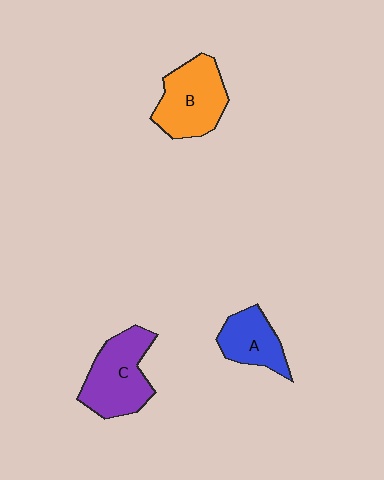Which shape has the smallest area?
Shape A (blue).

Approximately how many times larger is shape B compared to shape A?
Approximately 1.4 times.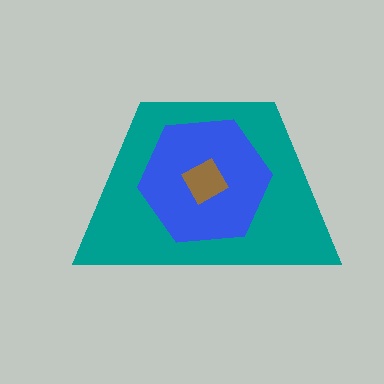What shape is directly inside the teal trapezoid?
The blue hexagon.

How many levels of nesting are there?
3.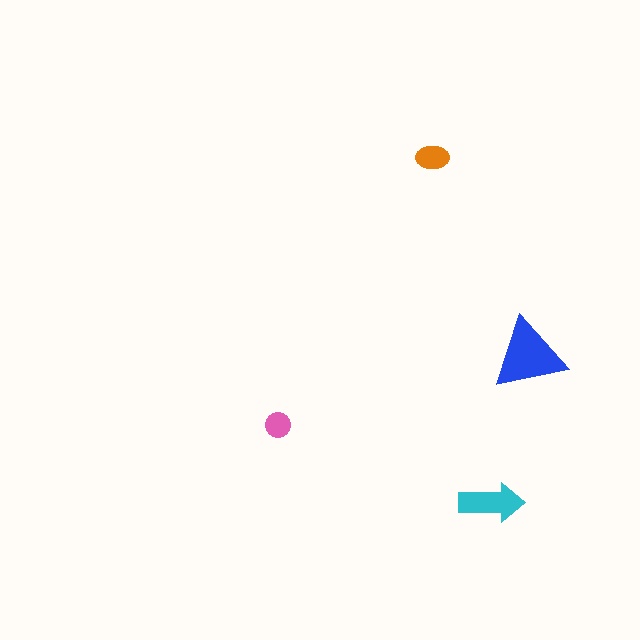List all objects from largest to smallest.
The blue triangle, the cyan arrow, the orange ellipse, the pink circle.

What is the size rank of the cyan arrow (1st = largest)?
2nd.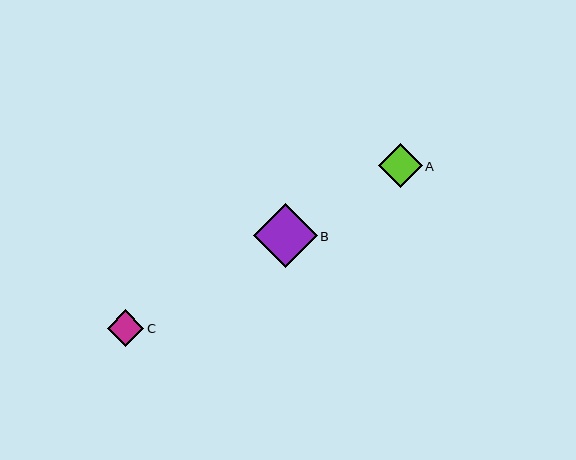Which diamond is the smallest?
Diamond C is the smallest with a size of approximately 37 pixels.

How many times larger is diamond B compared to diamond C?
Diamond B is approximately 1.7 times the size of diamond C.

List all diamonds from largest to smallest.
From largest to smallest: B, A, C.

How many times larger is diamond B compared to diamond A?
Diamond B is approximately 1.4 times the size of diamond A.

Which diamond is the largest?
Diamond B is the largest with a size of approximately 64 pixels.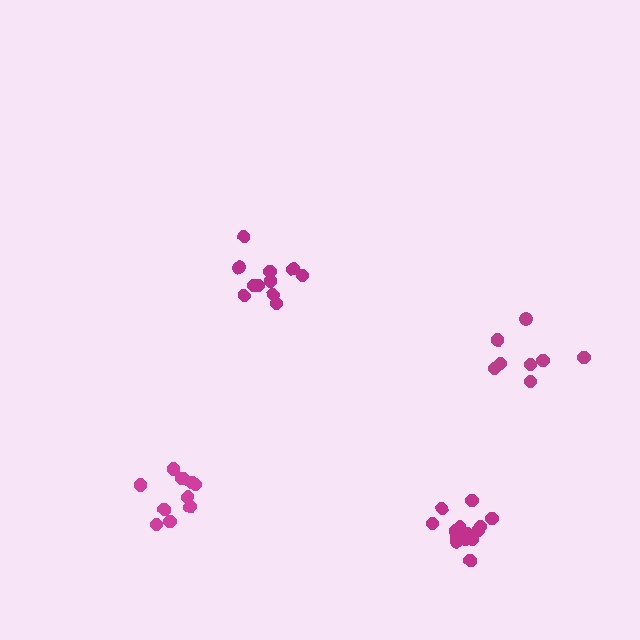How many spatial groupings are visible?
There are 4 spatial groupings.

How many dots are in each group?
Group 1: 10 dots, Group 2: 11 dots, Group 3: 8 dots, Group 4: 14 dots (43 total).